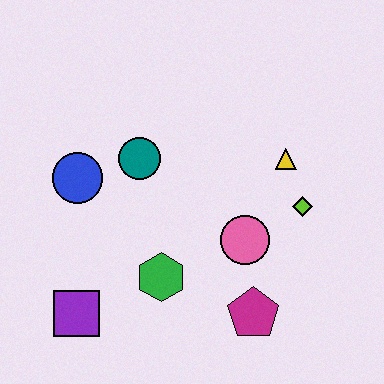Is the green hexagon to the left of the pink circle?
Yes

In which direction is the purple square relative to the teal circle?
The purple square is below the teal circle.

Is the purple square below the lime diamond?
Yes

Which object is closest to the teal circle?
The blue circle is closest to the teal circle.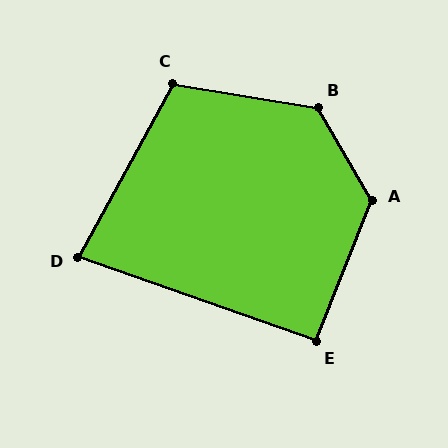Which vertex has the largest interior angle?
B, at approximately 130 degrees.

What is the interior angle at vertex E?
Approximately 92 degrees (approximately right).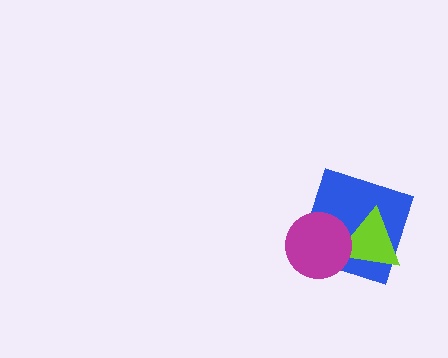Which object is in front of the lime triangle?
The magenta circle is in front of the lime triangle.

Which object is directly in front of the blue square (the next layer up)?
The lime triangle is directly in front of the blue square.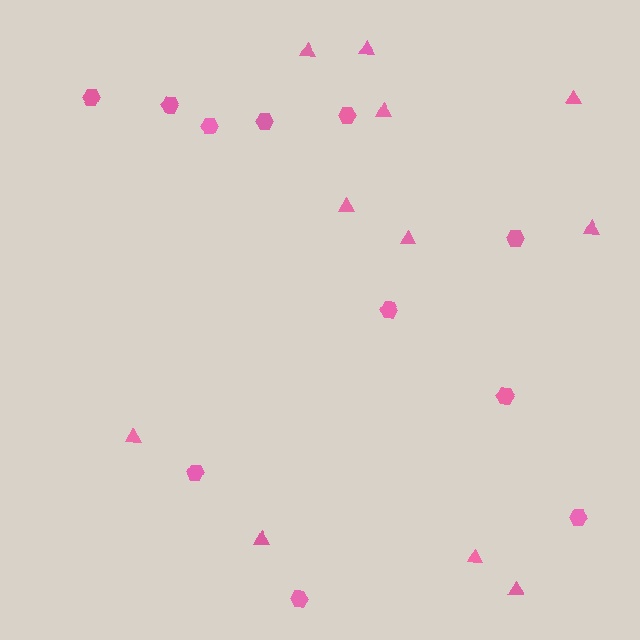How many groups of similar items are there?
There are 2 groups: one group of triangles (11) and one group of hexagons (11).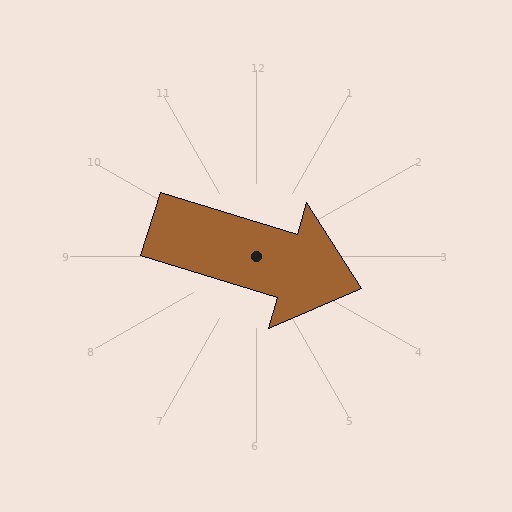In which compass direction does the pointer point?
East.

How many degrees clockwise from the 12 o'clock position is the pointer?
Approximately 107 degrees.